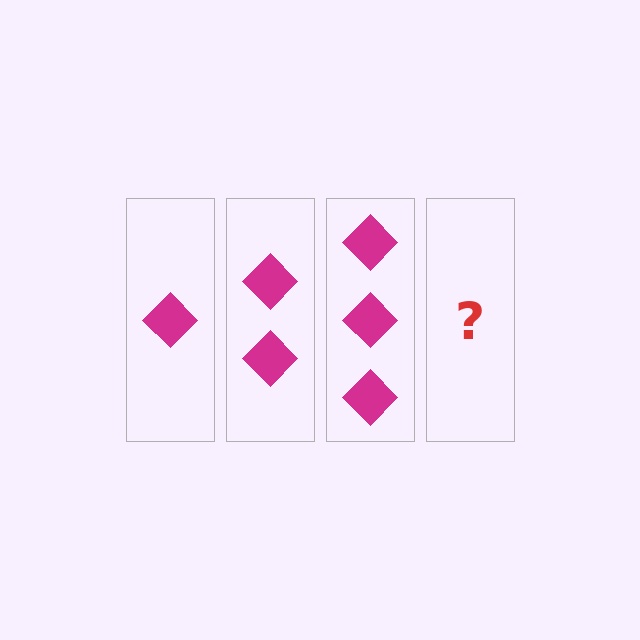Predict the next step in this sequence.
The next step is 4 diamonds.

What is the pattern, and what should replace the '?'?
The pattern is that each step adds one more diamond. The '?' should be 4 diamonds.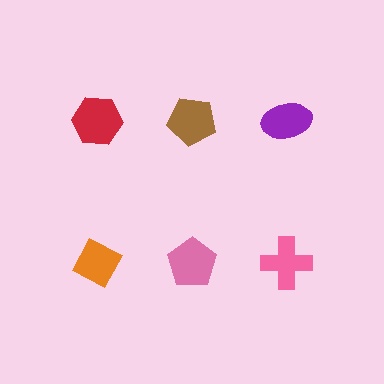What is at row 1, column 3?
A purple ellipse.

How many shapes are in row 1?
3 shapes.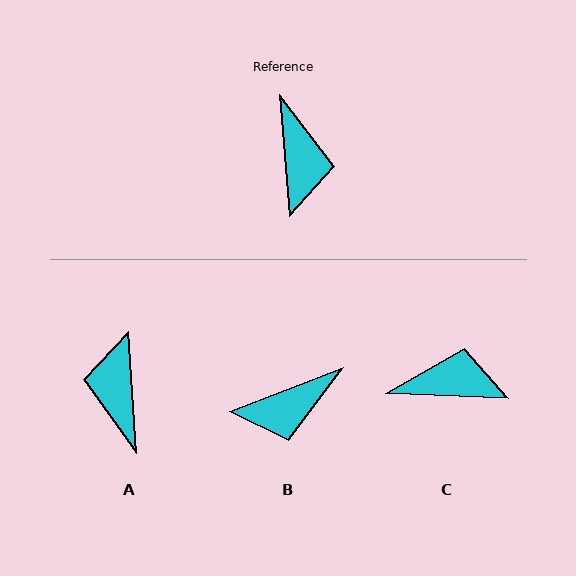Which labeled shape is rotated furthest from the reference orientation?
A, about 179 degrees away.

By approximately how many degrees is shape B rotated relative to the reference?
Approximately 74 degrees clockwise.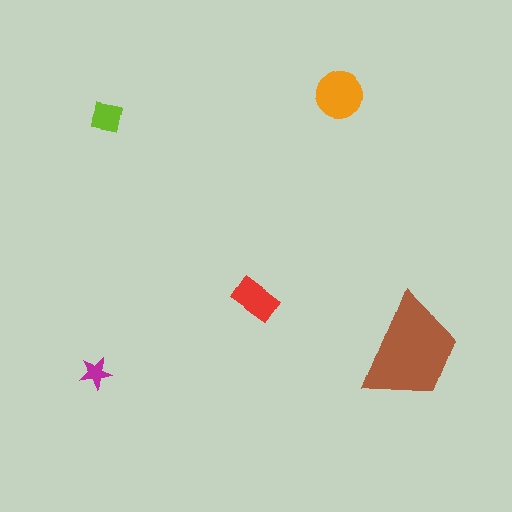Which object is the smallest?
The magenta star.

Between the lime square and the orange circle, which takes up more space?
The orange circle.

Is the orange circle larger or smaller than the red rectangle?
Larger.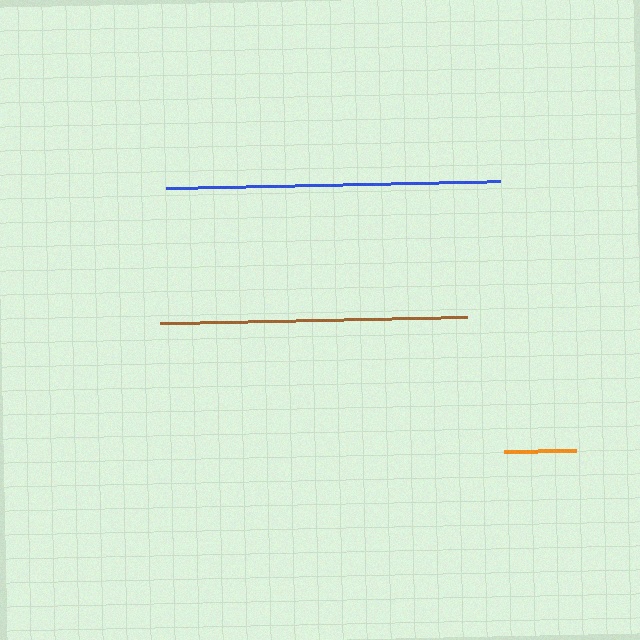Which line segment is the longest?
The blue line is the longest at approximately 334 pixels.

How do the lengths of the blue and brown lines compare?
The blue and brown lines are approximately the same length.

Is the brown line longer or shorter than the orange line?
The brown line is longer than the orange line.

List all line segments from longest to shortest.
From longest to shortest: blue, brown, orange.